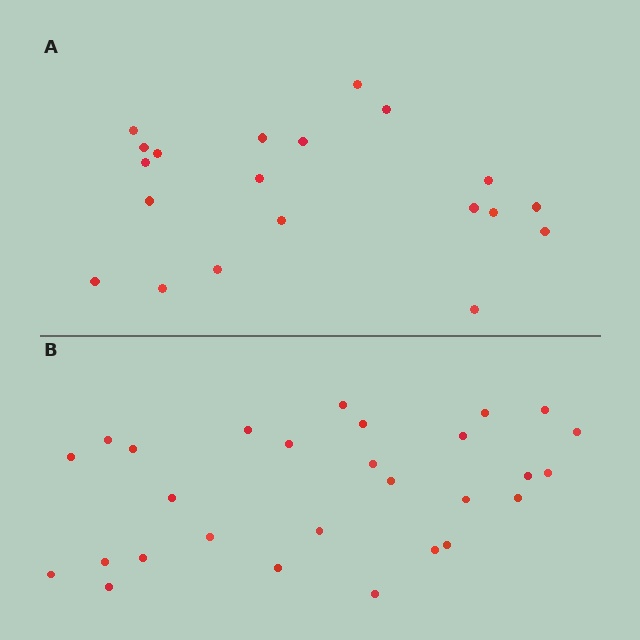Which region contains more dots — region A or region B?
Region B (the bottom region) has more dots.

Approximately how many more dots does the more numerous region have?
Region B has roughly 8 or so more dots than region A.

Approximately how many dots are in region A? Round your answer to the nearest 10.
About 20 dots.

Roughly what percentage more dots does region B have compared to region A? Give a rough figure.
About 40% more.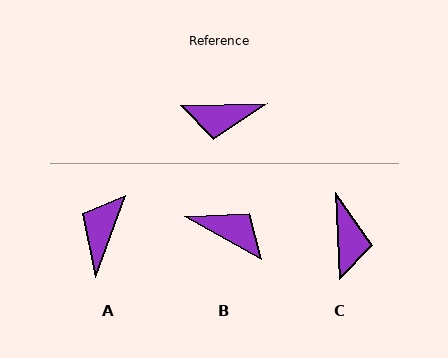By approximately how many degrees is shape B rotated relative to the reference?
Approximately 150 degrees counter-clockwise.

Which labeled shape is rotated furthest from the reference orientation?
B, about 150 degrees away.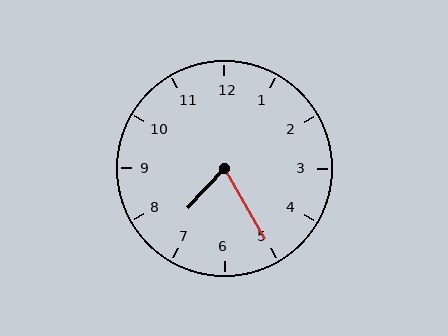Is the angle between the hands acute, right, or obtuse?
It is acute.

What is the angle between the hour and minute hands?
Approximately 72 degrees.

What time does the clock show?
7:25.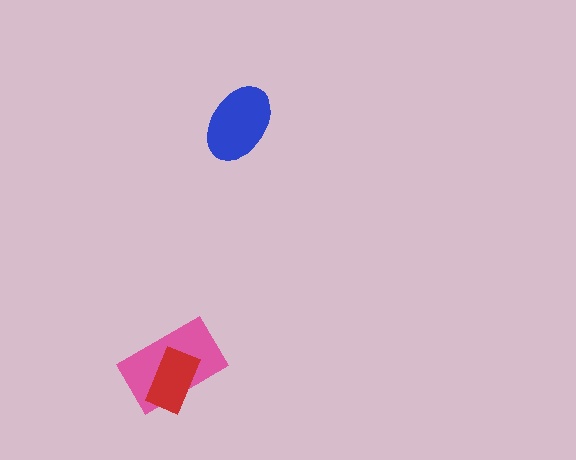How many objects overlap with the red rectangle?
1 object overlaps with the red rectangle.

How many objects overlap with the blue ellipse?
0 objects overlap with the blue ellipse.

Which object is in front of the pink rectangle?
The red rectangle is in front of the pink rectangle.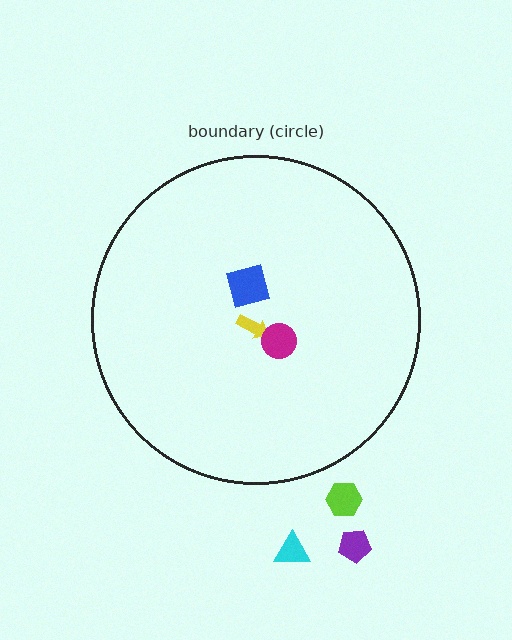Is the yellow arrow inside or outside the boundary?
Inside.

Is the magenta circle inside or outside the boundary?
Inside.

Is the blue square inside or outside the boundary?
Inside.